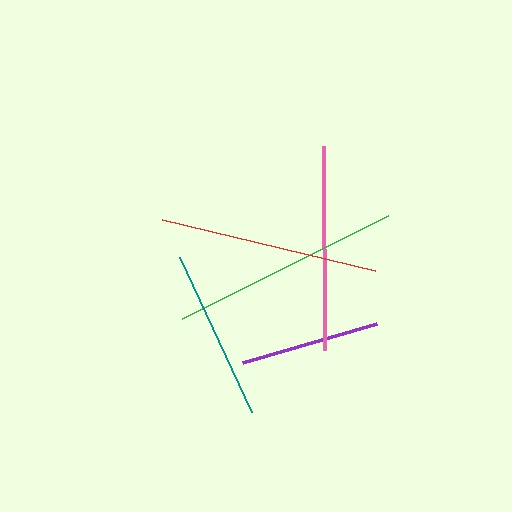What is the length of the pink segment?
The pink segment is approximately 204 pixels long.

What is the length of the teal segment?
The teal segment is approximately 172 pixels long.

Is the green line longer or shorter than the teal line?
The green line is longer than the teal line.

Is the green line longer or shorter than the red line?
The green line is longer than the red line.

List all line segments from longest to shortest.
From longest to shortest: green, red, pink, teal, purple.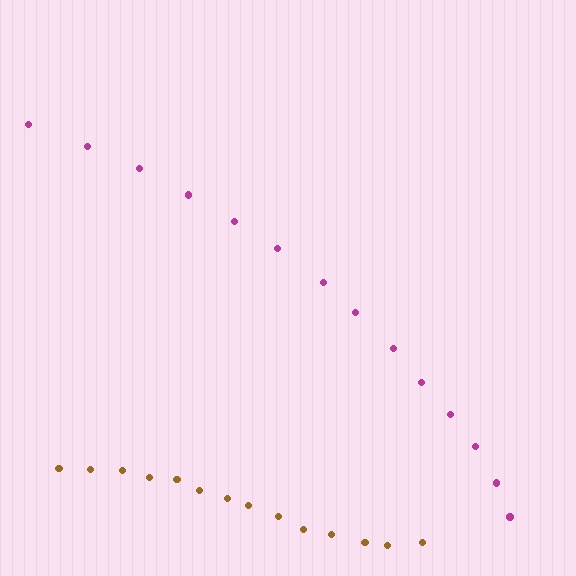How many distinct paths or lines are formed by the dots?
There are 2 distinct paths.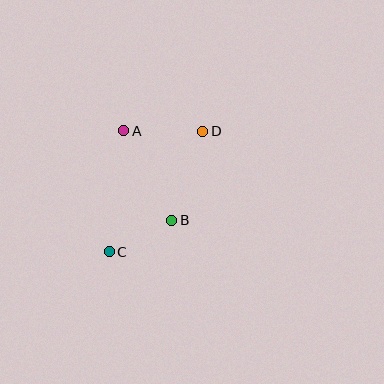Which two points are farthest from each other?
Points C and D are farthest from each other.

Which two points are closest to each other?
Points B and C are closest to each other.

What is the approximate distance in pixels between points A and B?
The distance between A and B is approximately 101 pixels.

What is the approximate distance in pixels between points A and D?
The distance between A and D is approximately 79 pixels.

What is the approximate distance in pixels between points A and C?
The distance between A and C is approximately 122 pixels.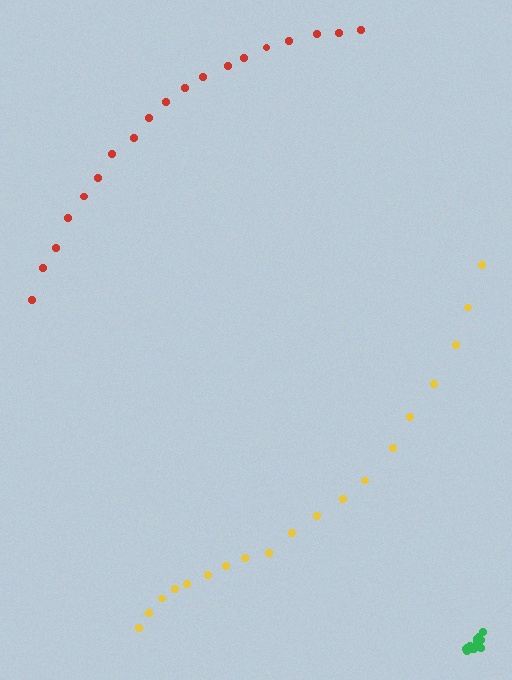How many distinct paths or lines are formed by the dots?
There are 3 distinct paths.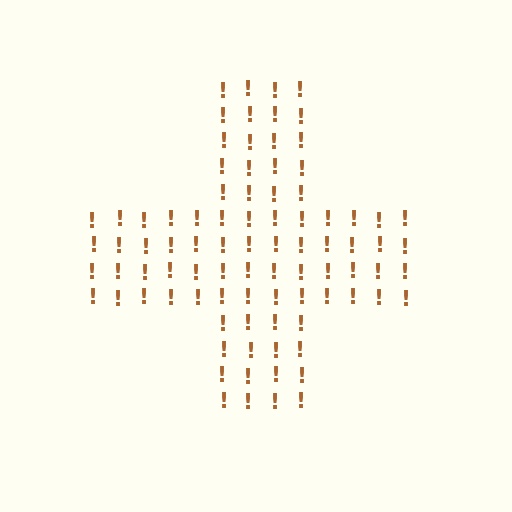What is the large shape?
The large shape is a cross.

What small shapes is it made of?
It is made of small exclamation marks.